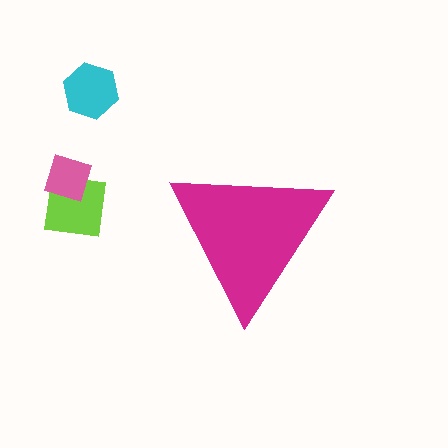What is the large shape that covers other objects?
A magenta triangle.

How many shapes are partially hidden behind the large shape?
0 shapes are partially hidden.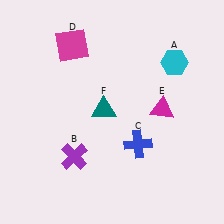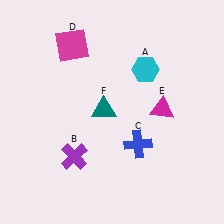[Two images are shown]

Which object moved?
The cyan hexagon (A) moved left.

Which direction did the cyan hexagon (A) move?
The cyan hexagon (A) moved left.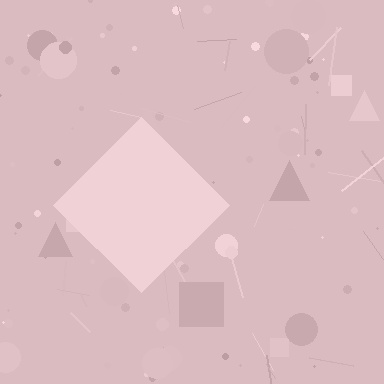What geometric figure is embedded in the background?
A diamond is embedded in the background.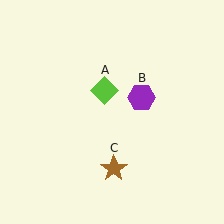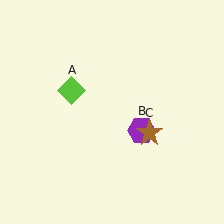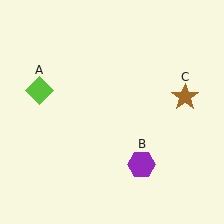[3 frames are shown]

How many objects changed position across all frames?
3 objects changed position: lime diamond (object A), purple hexagon (object B), brown star (object C).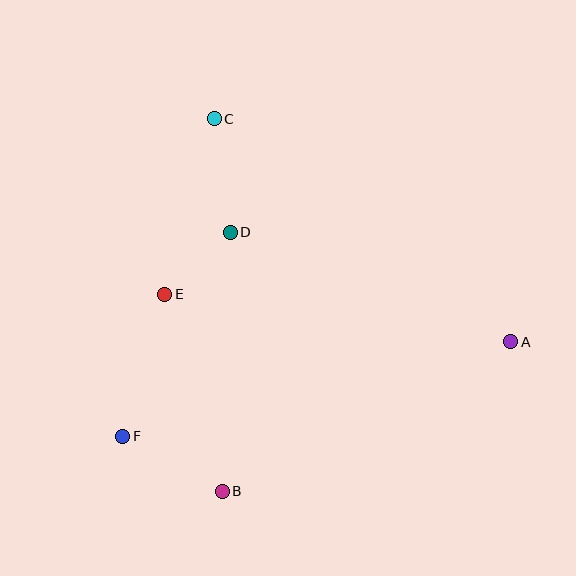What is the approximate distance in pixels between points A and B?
The distance between A and B is approximately 325 pixels.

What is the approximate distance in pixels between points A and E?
The distance between A and E is approximately 349 pixels.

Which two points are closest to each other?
Points D and E are closest to each other.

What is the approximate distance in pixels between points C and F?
The distance between C and F is approximately 330 pixels.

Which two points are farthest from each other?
Points A and F are farthest from each other.